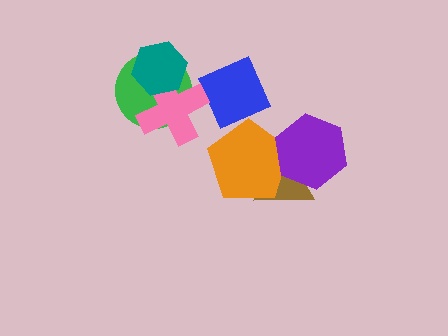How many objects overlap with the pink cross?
2 objects overlap with the pink cross.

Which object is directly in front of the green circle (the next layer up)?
The pink cross is directly in front of the green circle.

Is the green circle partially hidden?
Yes, it is partially covered by another shape.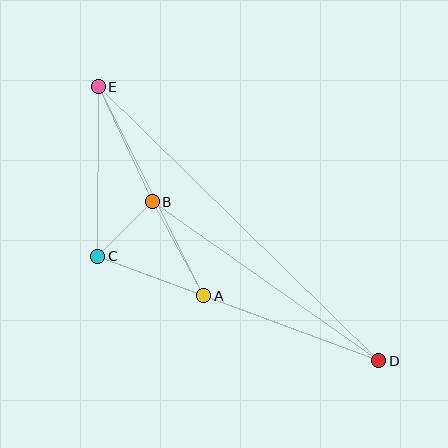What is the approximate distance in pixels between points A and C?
The distance between A and C is approximately 113 pixels.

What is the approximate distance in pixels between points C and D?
The distance between C and D is approximately 300 pixels.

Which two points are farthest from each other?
Points D and E are farthest from each other.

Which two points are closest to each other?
Points B and C are closest to each other.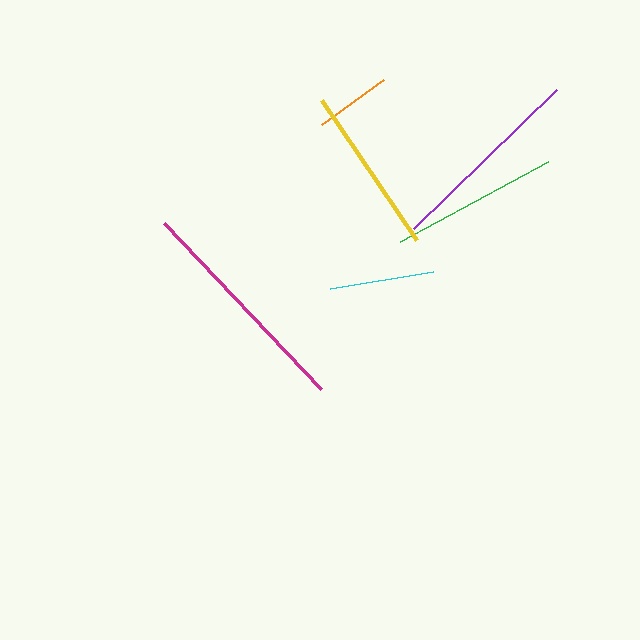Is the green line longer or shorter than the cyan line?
The green line is longer than the cyan line.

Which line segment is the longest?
The magenta line is the longest at approximately 229 pixels.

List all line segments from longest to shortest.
From longest to shortest: magenta, purple, yellow, green, cyan, orange.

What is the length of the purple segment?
The purple segment is approximately 200 pixels long.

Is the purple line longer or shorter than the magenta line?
The magenta line is longer than the purple line.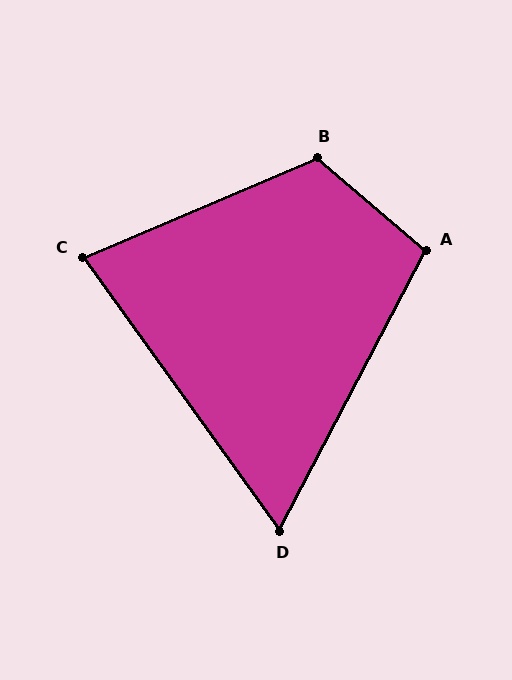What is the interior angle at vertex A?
Approximately 103 degrees (obtuse).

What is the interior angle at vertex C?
Approximately 77 degrees (acute).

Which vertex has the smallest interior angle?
D, at approximately 63 degrees.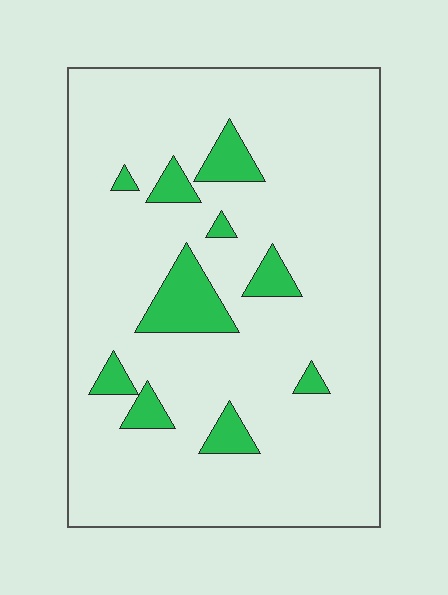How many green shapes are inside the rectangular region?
10.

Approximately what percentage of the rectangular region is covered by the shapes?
Approximately 10%.